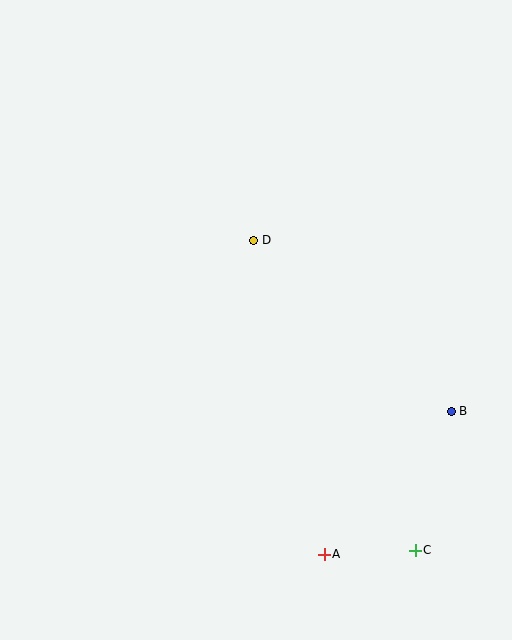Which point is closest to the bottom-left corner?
Point A is closest to the bottom-left corner.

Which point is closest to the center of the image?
Point D at (254, 240) is closest to the center.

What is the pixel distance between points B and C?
The distance between B and C is 144 pixels.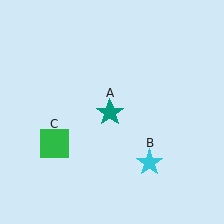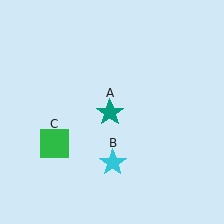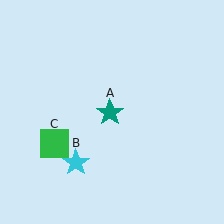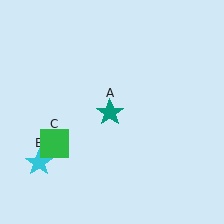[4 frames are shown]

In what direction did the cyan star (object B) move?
The cyan star (object B) moved left.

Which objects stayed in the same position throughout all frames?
Teal star (object A) and green square (object C) remained stationary.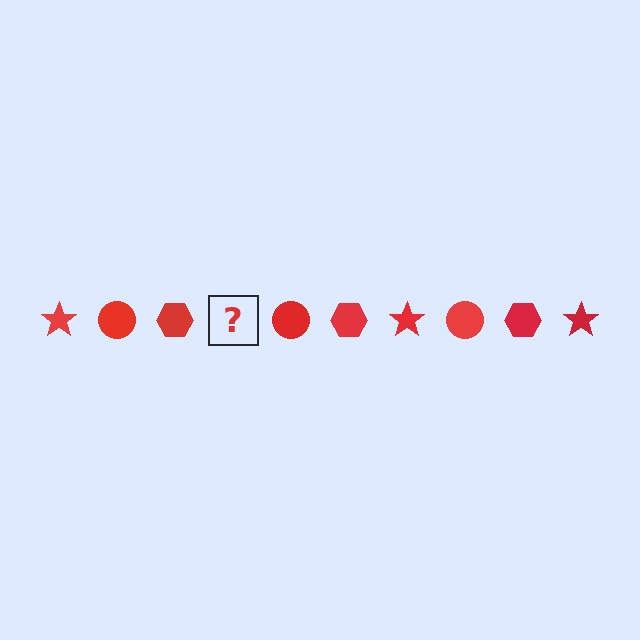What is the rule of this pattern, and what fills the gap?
The rule is that the pattern cycles through star, circle, hexagon shapes in red. The gap should be filled with a red star.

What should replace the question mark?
The question mark should be replaced with a red star.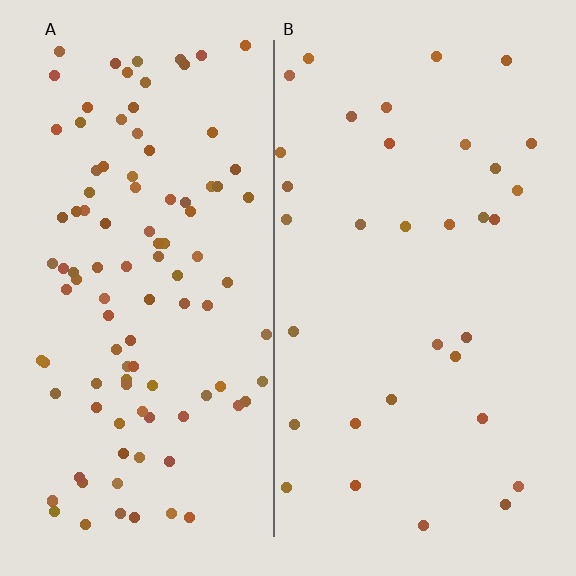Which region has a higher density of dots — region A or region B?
A (the left).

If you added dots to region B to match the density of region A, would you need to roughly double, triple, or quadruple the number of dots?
Approximately triple.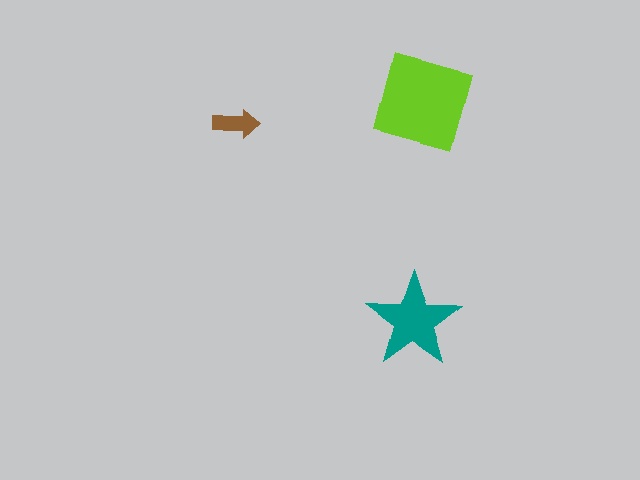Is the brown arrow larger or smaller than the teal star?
Smaller.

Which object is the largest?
The lime diamond.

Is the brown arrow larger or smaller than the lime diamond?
Smaller.